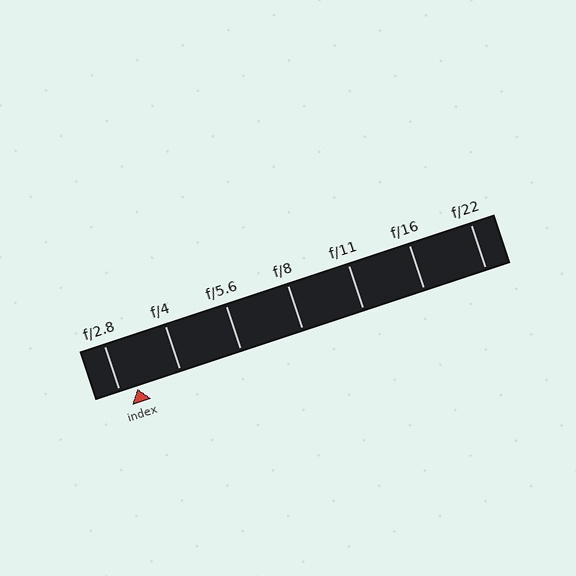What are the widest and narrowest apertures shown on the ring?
The widest aperture shown is f/2.8 and the narrowest is f/22.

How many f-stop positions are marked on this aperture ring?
There are 7 f-stop positions marked.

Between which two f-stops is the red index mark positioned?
The index mark is between f/2.8 and f/4.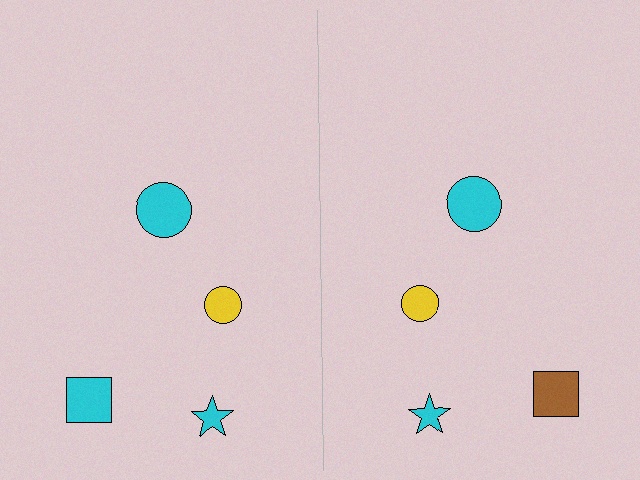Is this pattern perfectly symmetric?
No, the pattern is not perfectly symmetric. The brown square on the right side breaks the symmetry — its mirror counterpart is cyan.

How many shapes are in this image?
There are 8 shapes in this image.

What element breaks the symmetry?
The brown square on the right side breaks the symmetry — its mirror counterpart is cyan.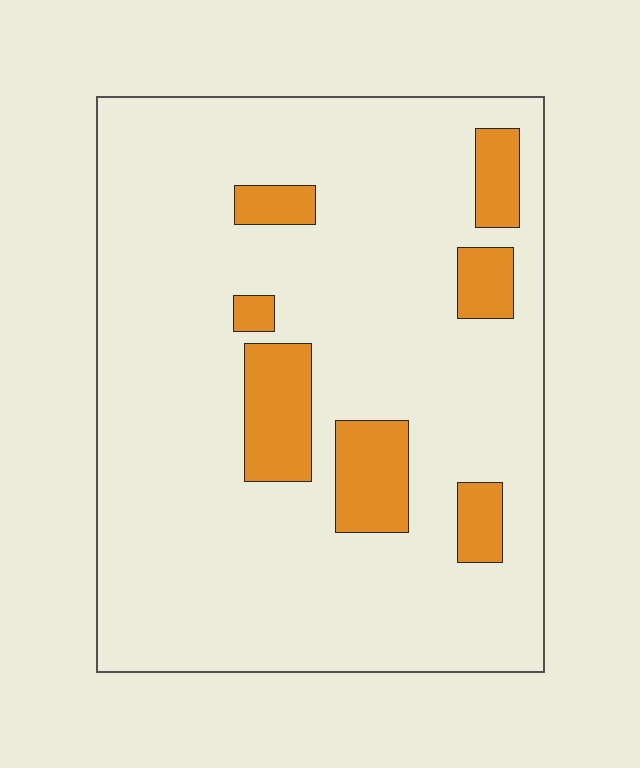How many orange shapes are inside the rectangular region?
7.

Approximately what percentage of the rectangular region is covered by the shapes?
Approximately 15%.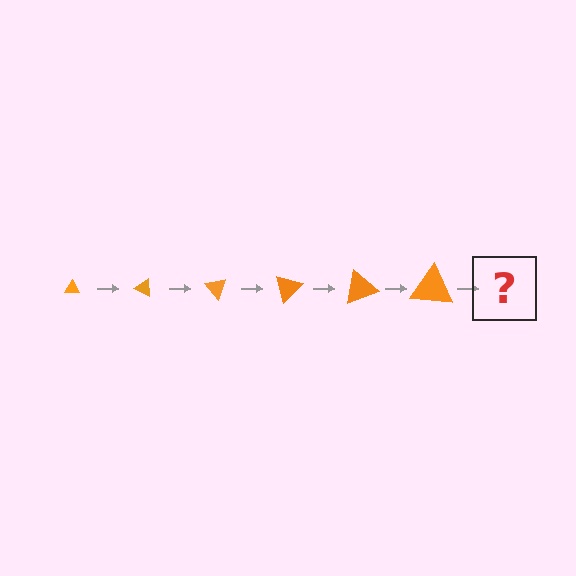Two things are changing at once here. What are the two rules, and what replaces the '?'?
The two rules are that the triangle grows larger each step and it rotates 25 degrees each step. The '?' should be a triangle, larger than the previous one and rotated 150 degrees from the start.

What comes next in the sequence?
The next element should be a triangle, larger than the previous one and rotated 150 degrees from the start.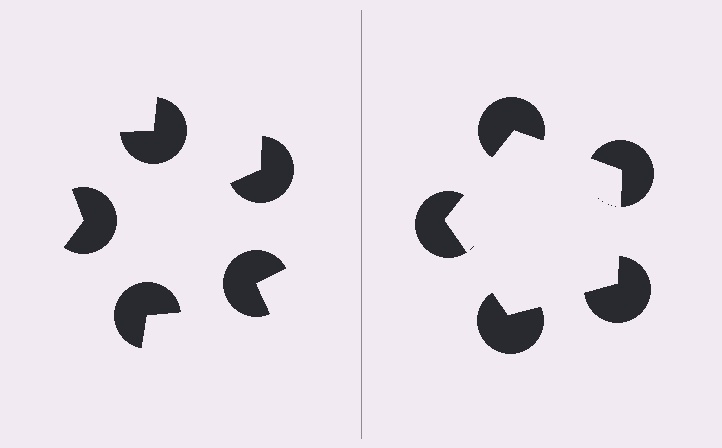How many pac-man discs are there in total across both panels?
10 — 5 on each side.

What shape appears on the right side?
An illusory pentagon.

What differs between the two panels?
The pac-man discs are positioned identically on both sides; only the wedge orientations differ. On the right they align to a pentagon; on the left they are misaligned.